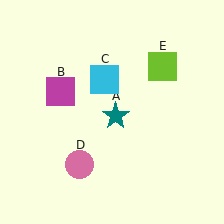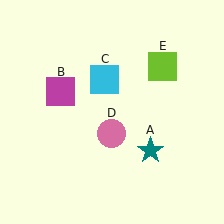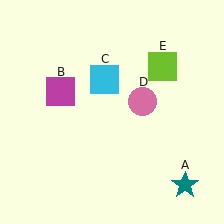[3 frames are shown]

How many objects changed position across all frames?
2 objects changed position: teal star (object A), pink circle (object D).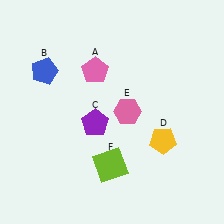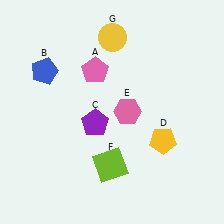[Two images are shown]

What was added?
A yellow circle (G) was added in Image 2.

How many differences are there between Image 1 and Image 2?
There is 1 difference between the two images.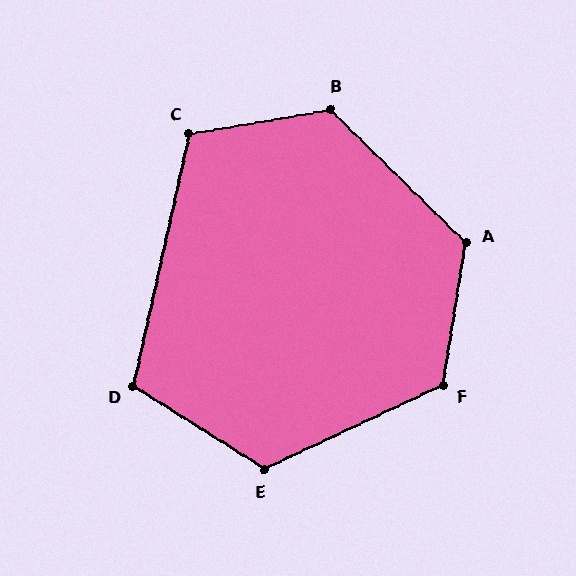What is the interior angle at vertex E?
Approximately 122 degrees (obtuse).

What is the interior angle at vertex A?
Approximately 126 degrees (obtuse).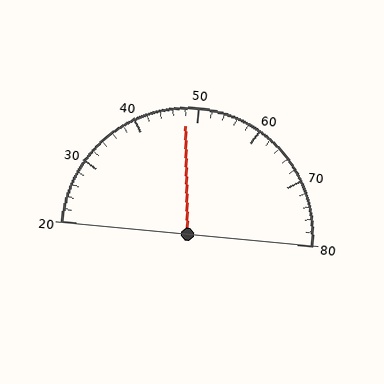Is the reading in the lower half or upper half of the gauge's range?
The reading is in the lower half of the range (20 to 80).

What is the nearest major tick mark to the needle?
The nearest major tick mark is 50.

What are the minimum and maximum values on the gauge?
The gauge ranges from 20 to 80.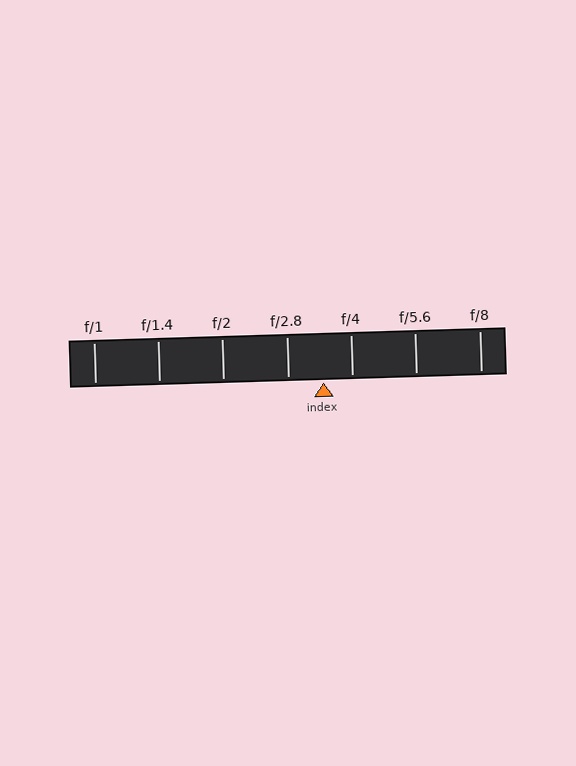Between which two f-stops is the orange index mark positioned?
The index mark is between f/2.8 and f/4.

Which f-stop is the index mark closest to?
The index mark is closest to f/4.